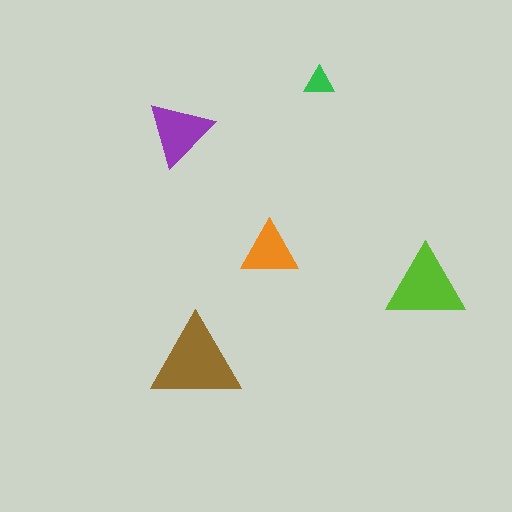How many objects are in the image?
There are 5 objects in the image.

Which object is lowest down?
The brown triangle is bottommost.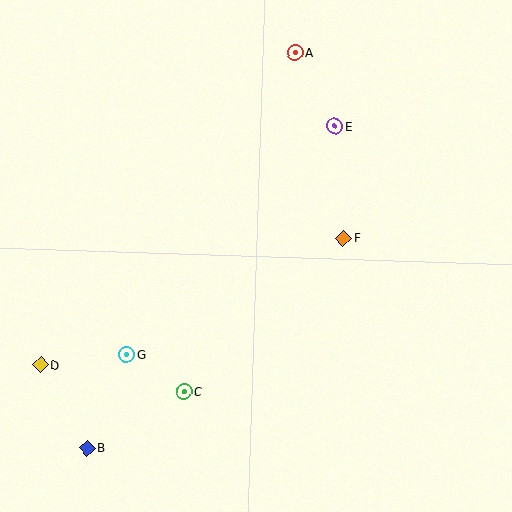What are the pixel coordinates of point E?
Point E is at (335, 126).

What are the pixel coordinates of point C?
Point C is at (184, 391).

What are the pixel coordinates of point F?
Point F is at (344, 238).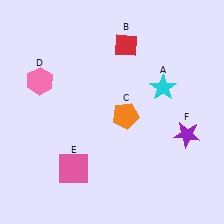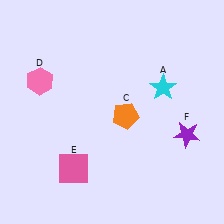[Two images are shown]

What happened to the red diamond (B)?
The red diamond (B) was removed in Image 2. It was in the top-right area of Image 1.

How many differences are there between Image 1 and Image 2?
There is 1 difference between the two images.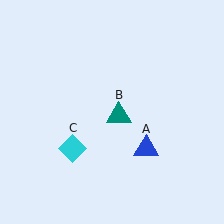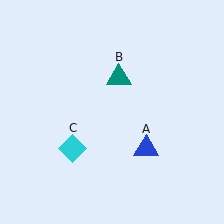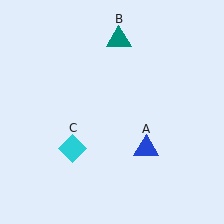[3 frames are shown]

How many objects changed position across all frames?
1 object changed position: teal triangle (object B).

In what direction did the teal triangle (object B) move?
The teal triangle (object B) moved up.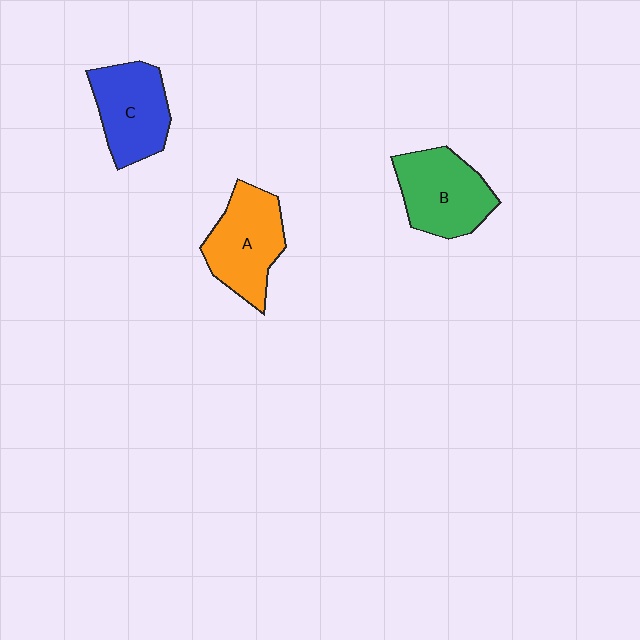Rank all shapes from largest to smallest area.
From largest to smallest: A (orange), B (green), C (blue).